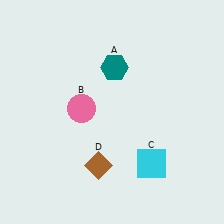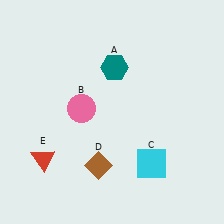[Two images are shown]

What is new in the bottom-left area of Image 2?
A red triangle (E) was added in the bottom-left area of Image 2.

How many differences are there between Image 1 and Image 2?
There is 1 difference between the two images.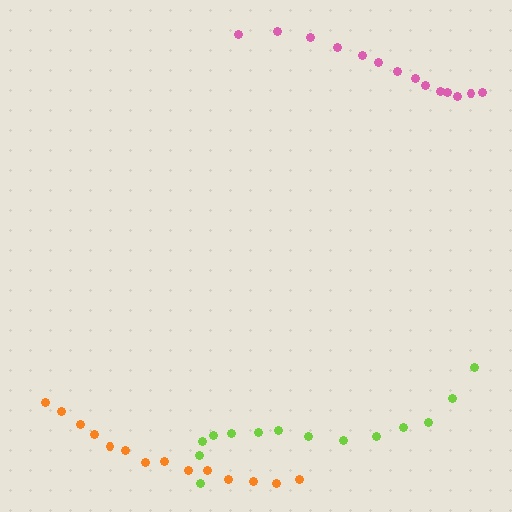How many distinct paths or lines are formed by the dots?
There are 3 distinct paths.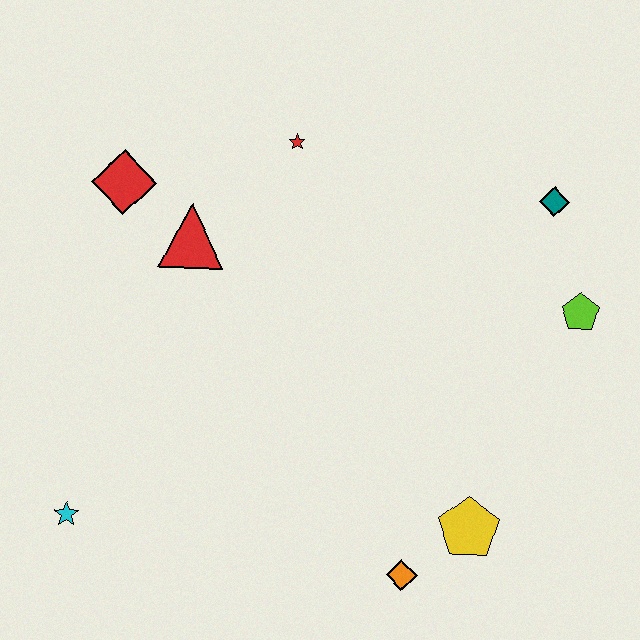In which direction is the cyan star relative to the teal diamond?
The cyan star is to the left of the teal diamond.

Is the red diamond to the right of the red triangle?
No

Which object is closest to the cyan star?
The red triangle is closest to the cyan star.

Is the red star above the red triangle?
Yes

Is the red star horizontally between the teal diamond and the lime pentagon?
No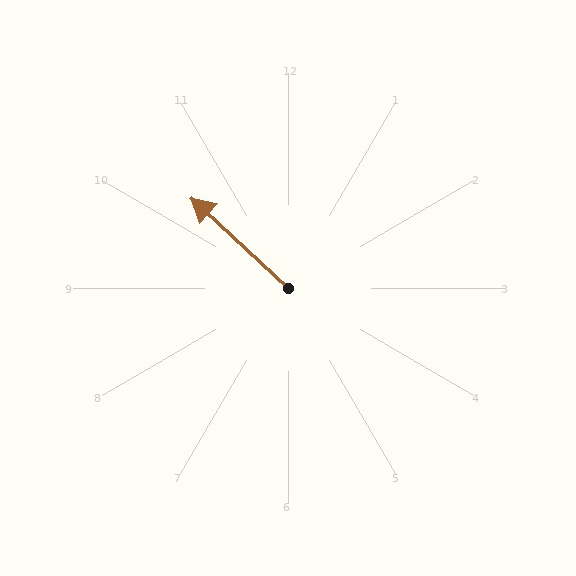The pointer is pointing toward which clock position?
Roughly 10 o'clock.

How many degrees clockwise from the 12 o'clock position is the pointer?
Approximately 313 degrees.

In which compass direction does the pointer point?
Northwest.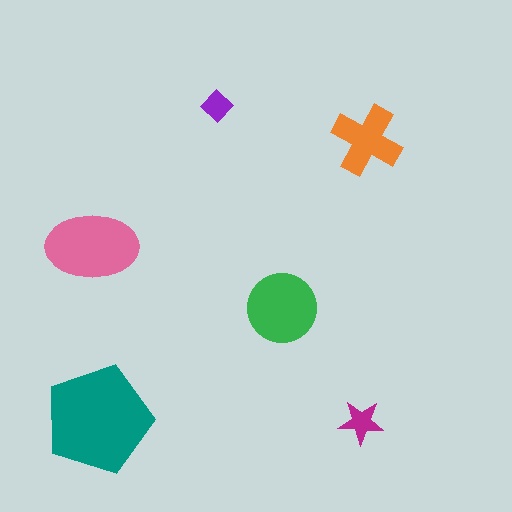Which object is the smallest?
The purple diamond.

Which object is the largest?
The teal pentagon.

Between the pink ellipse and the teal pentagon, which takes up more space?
The teal pentagon.